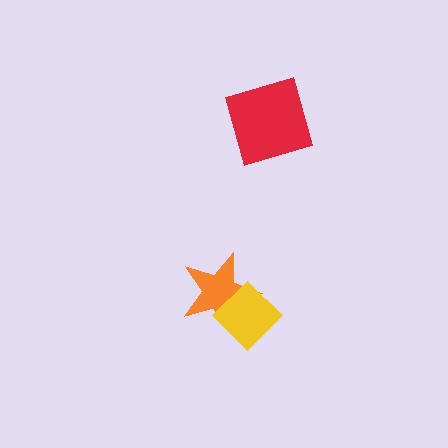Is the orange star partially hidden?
Yes, it is partially covered by another shape.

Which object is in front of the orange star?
The yellow diamond is in front of the orange star.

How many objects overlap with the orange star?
1 object overlaps with the orange star.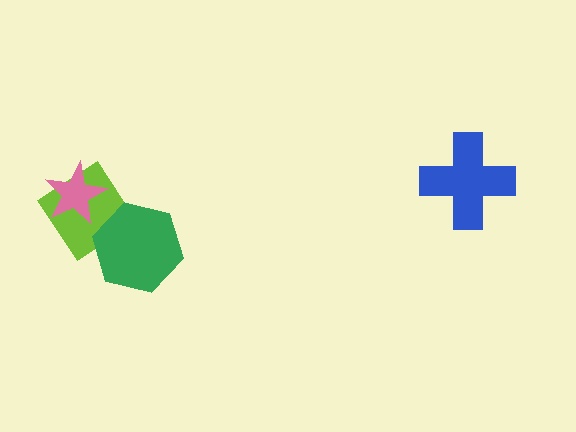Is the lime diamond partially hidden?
Yes, it is partially covered by another shape.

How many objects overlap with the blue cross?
0 objects overlap with the blue cross.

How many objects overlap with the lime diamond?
2 objects overlap with the lime diamond.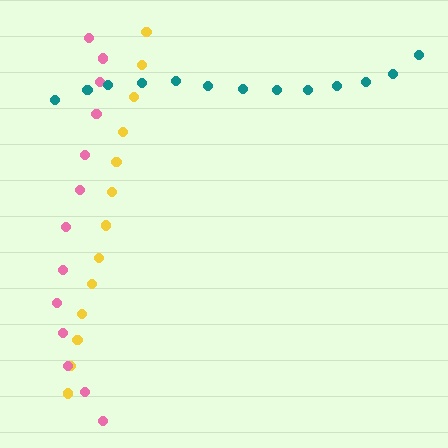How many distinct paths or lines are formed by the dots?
There are 3 distinct paths.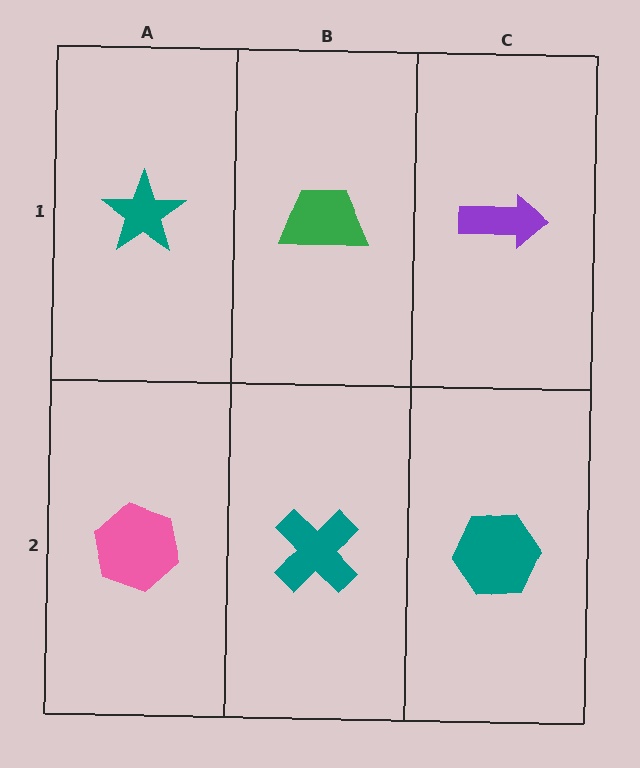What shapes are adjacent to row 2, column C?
A purple arrow (row 1, column C), a teal cross (row 2, column B).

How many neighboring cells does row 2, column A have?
2.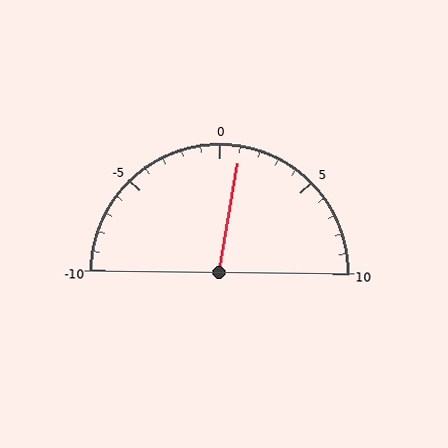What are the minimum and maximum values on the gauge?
The gauge ranges from -10 to 10.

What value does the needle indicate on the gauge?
The needle indicates approximately 1.